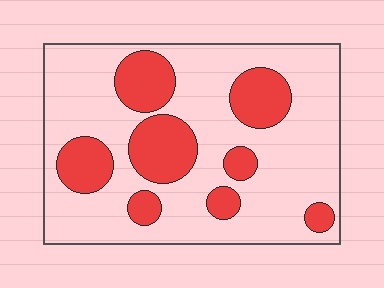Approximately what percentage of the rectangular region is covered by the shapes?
Approximately 25%.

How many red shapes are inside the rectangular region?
8.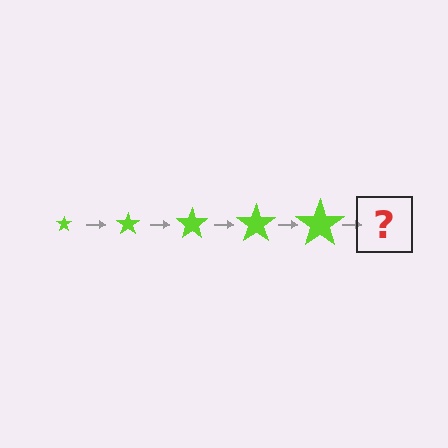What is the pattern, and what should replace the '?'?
The pattern is that the star gets progressively larger each step. The '?' should be a lime star, larger than the previous one.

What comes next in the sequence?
The next element should be a lime star, larger than the previous one.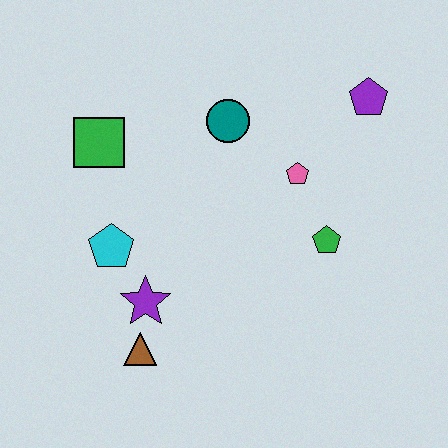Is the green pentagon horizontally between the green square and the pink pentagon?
No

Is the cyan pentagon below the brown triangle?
No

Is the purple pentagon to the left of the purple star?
No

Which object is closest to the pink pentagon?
The green pentagon is closest to the pink pentagon.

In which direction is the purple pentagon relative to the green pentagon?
The purple pentagon is above the green pentagon.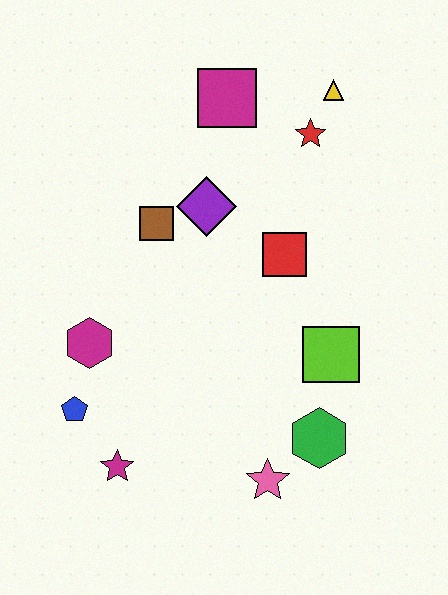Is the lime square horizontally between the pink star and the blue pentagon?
No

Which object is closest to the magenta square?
The red star is closest to the magenta square.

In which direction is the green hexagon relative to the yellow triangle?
The green hexagon is below the yellow triangle.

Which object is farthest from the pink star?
The yellow triangle is farthest from the pink star.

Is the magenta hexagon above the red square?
No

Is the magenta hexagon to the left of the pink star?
Yes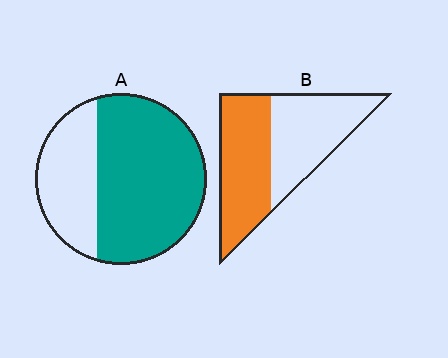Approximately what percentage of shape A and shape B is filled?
A is approximately 70% and B is approximately 50%.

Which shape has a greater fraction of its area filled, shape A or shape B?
Shape A.